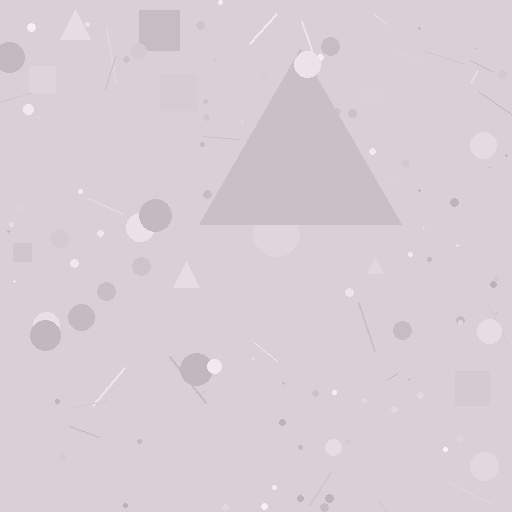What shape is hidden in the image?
A triangle is hidden in the image.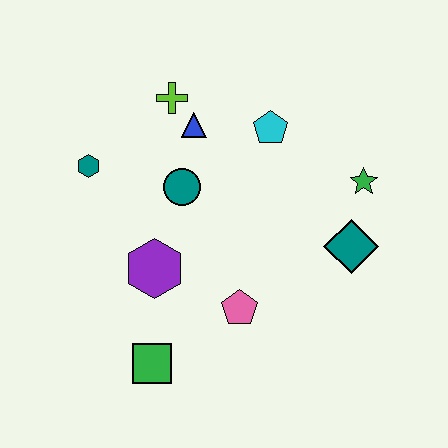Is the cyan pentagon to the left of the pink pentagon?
No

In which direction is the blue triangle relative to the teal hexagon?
The blue triangle is to the right of the teal hexagon.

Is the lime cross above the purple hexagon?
Yes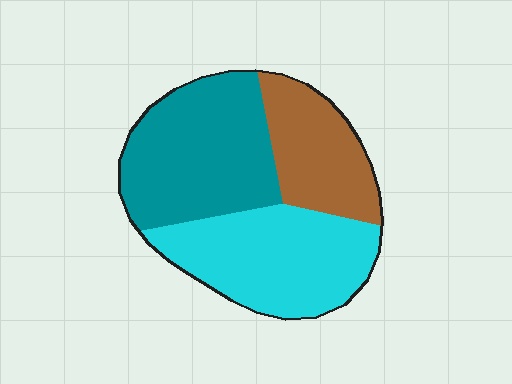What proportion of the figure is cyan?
Cyan covers about 35% of the figure.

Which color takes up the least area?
Brown, at roughly 25%.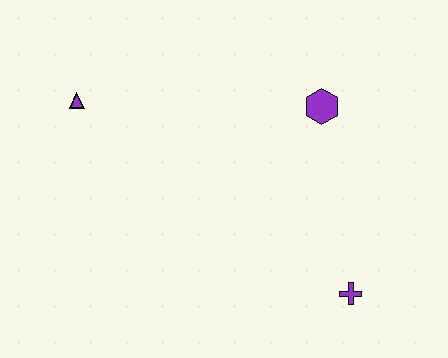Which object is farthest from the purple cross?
The purple triangle is farthest from the purple cross.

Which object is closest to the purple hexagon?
The purple cross is closest to the purple hexagon.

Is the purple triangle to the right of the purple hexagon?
No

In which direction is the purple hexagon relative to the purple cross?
The purple hexagon is above the purple cross.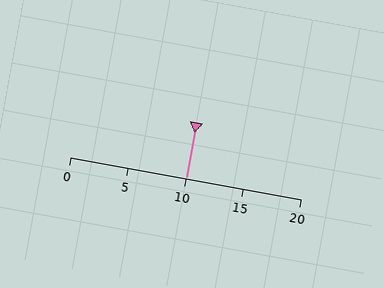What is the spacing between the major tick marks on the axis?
The major ticks are spaced 5 apart.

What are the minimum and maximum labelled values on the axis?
The axis runs from 0 to 20.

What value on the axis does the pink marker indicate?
The marker indicates approximately 10.